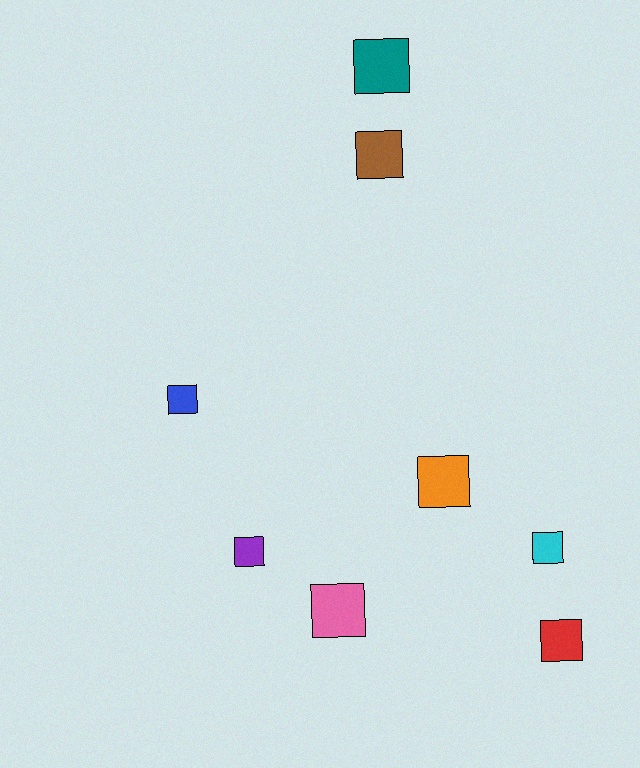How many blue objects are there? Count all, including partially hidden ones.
There is 1 blue object.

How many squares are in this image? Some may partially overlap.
There are 8 squares.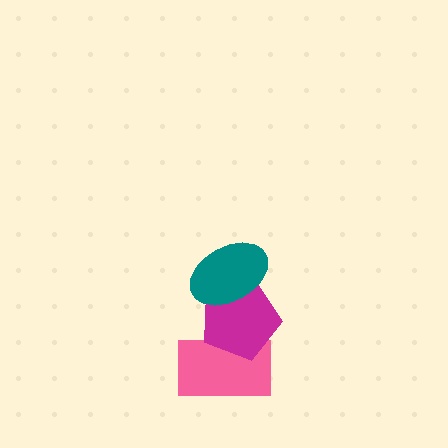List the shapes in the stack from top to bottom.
From top to bottom: the teal ellipse, the magenta pentagon, the pink rectangle.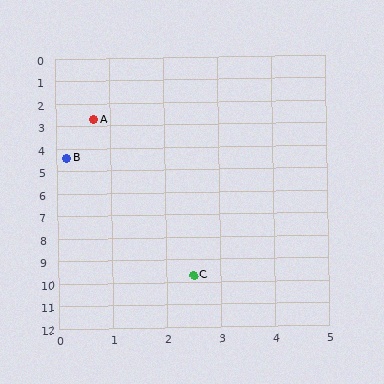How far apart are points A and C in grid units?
Points A and C are about 7.2 grid units apart.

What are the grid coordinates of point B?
Point B is at approximately (0.2, 4.4).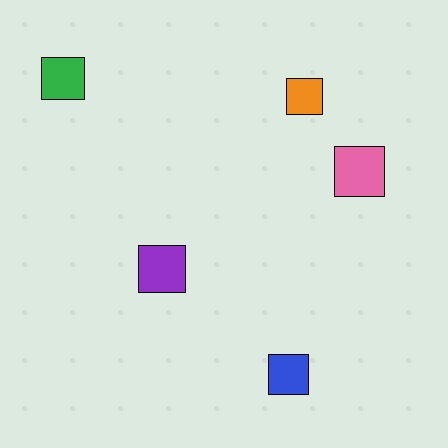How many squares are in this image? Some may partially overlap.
There are 5 squares.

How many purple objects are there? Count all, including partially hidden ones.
There is 1 purple object.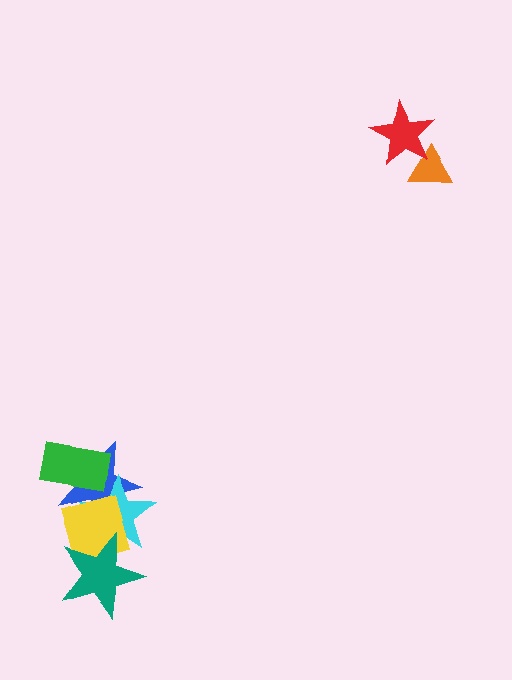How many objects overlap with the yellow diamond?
3 objects overlap with the yellow diamond.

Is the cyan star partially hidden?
Yes, it is partially covered by another shape.